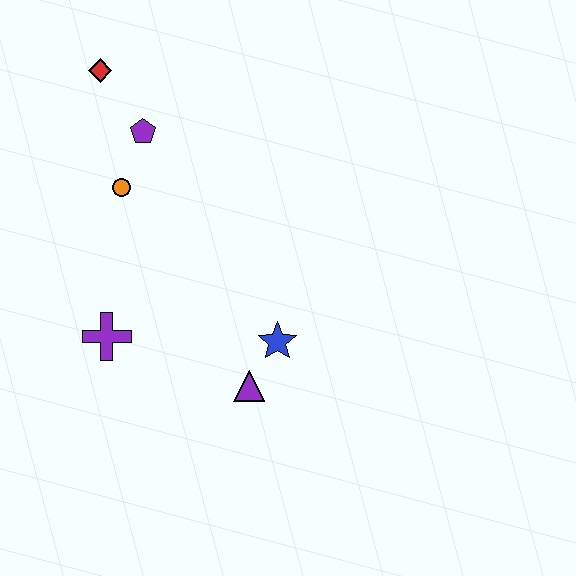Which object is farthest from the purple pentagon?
The purple triangle is farthest from the purple pentagon.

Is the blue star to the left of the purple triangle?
No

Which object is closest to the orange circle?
The purple pentagon is closest to the orange circle.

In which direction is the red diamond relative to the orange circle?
The red diamond is above the orange circle.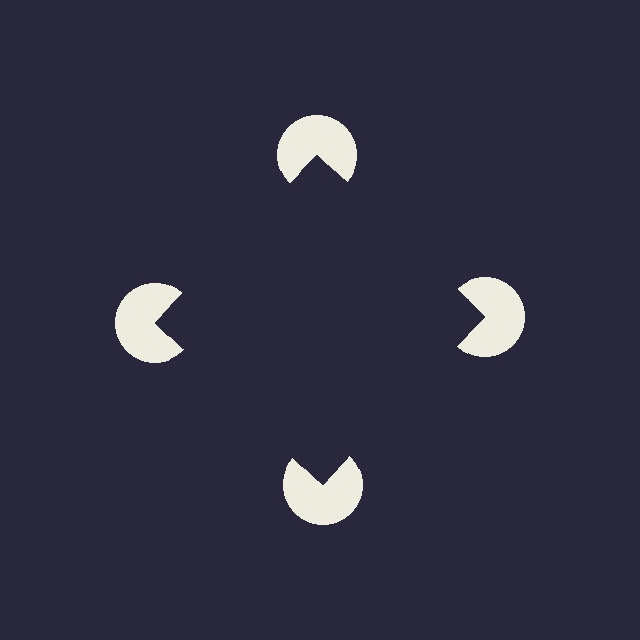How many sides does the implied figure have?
4 sides.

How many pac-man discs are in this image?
There are 4 — one at each vertex of the illusory square.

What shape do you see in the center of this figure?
An illusory square — its edges are inferred from the aligned wedge cuts in the pac-man discs, not physically drawn.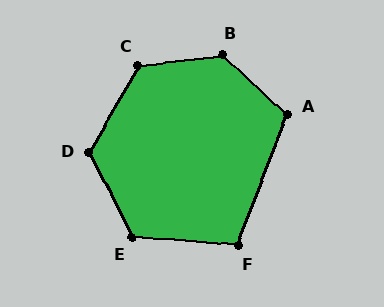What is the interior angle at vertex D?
Approximately 124 degrees (obtuse).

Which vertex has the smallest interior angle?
F, at approximately 106 degrees.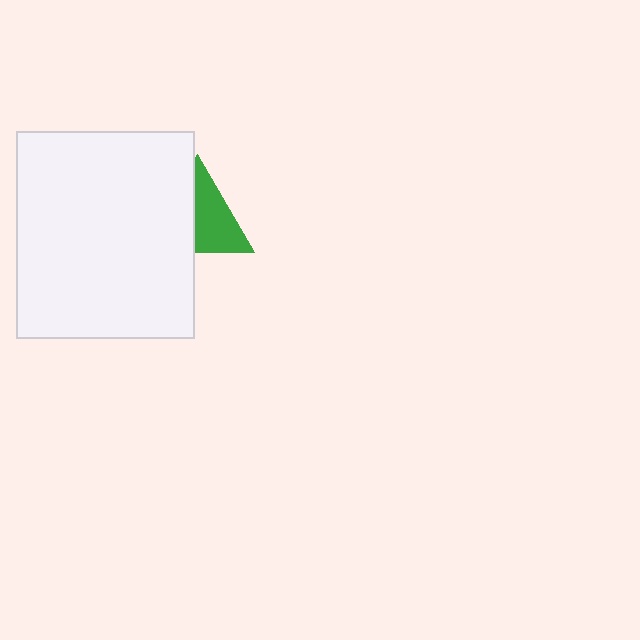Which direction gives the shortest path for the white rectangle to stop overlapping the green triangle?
Moving left gives the shortest separation.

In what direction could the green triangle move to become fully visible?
The green triangle could move right. That would shift it out from behind the white rectangle entirely.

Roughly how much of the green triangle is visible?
About half of it is visible (roughly 54%).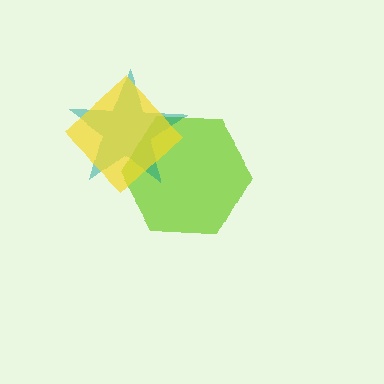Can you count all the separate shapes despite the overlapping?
Yes, there are 3 separate shapes.